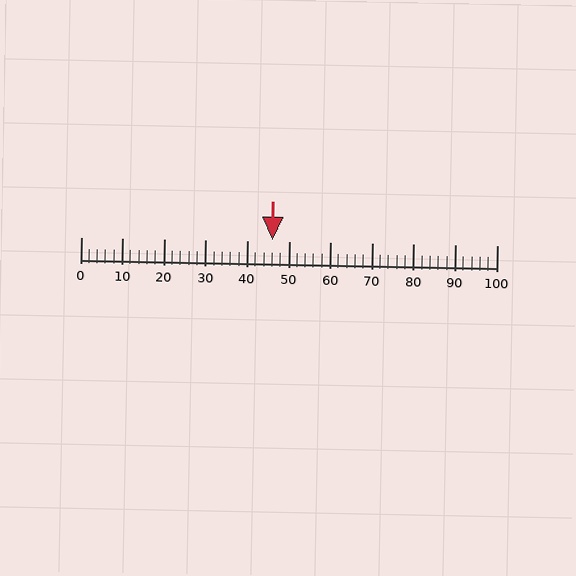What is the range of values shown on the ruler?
The ruler shows values from 0 to 100.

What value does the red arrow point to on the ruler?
The red arrow points to approximately 46.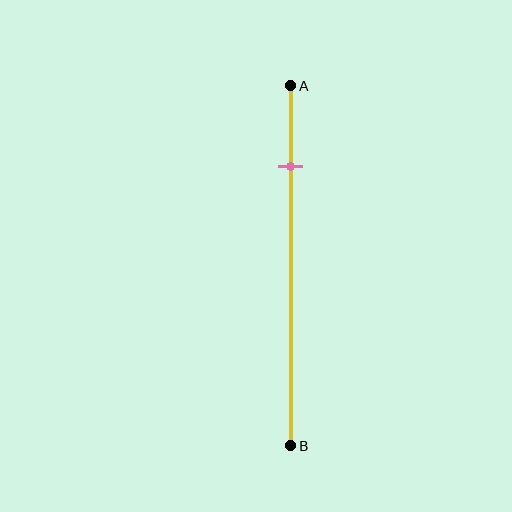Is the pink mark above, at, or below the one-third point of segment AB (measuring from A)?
The pink mark is above the one-third point of segment AB.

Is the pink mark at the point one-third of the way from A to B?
No, the mark is at about 20% from A, not at the 33% one-third point.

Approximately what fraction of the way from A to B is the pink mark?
The pink mark is approximately 20% of the way from A to B.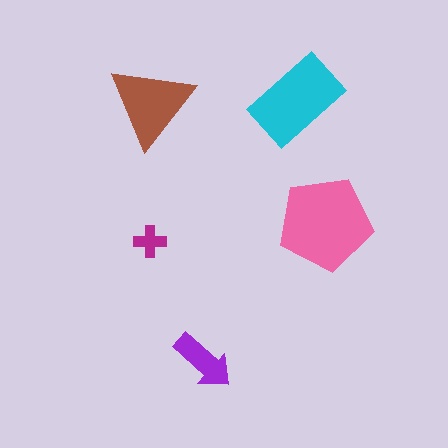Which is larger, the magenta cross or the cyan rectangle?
The cyan rectangle.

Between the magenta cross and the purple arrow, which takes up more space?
The purple arrow.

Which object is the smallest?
The magenta cross.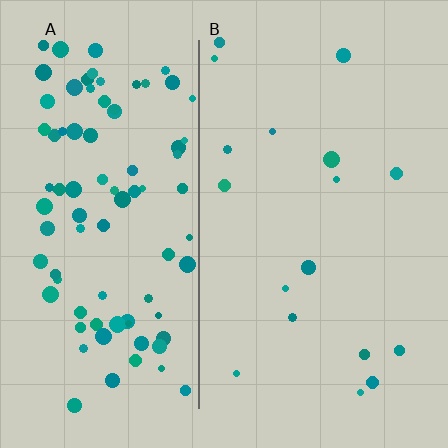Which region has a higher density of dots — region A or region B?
A (the left).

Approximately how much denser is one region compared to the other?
Approximately 5.1× — region A over region B.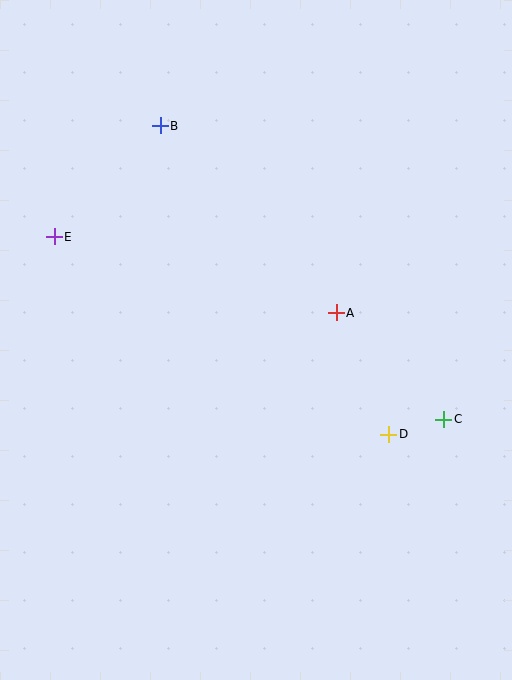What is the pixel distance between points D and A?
The distance between D and A is 132 pixels.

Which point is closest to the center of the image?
Point A at (336, 313) is closest to the center.